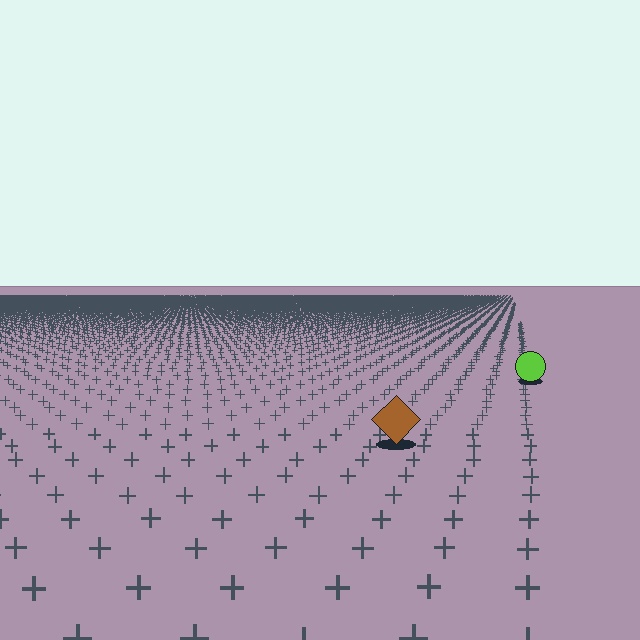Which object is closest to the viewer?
The brown diamond is closest. The texture marks near it are larger and more spread out.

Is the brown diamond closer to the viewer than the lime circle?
Yes. The brown diamond is closer — you can tell from the texture gradient: the ground texture is coarser near it.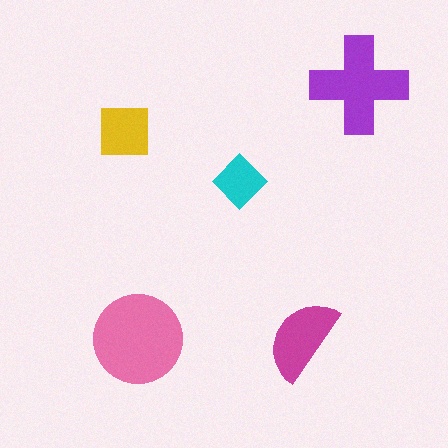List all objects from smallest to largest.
The cyan diamond, the yellow square, the magenta semicircle, the purple cross, the pink circle.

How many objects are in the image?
There are 5 objects in the image.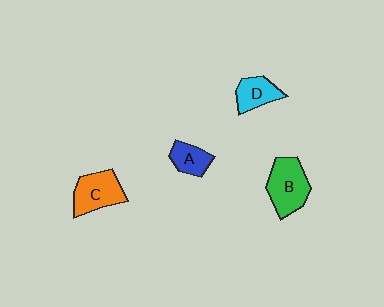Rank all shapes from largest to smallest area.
From largest to smallest: B (green), C (orange), D (cyan), A (blue).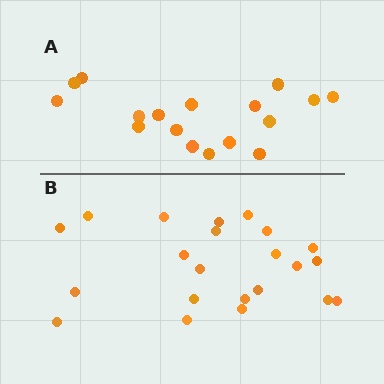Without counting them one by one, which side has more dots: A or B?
Region B (the bottom region) has more dots.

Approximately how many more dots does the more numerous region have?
Region B has about 5 more dots than region A.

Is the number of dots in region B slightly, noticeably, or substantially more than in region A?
Region B has noticeably more, but not dramatically so. The ratio is roughly 1.3 to 1.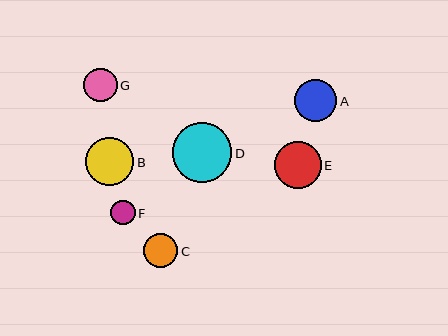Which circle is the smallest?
Circle F is the smallest with a size of approximately 24 pixels.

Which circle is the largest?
Circle D is the largest with a size of approximately 60 pixels.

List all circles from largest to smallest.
From largest to smallest: D, B, E, A, C, G, F.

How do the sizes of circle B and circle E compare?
Circle B and circle E are approximately the same size.